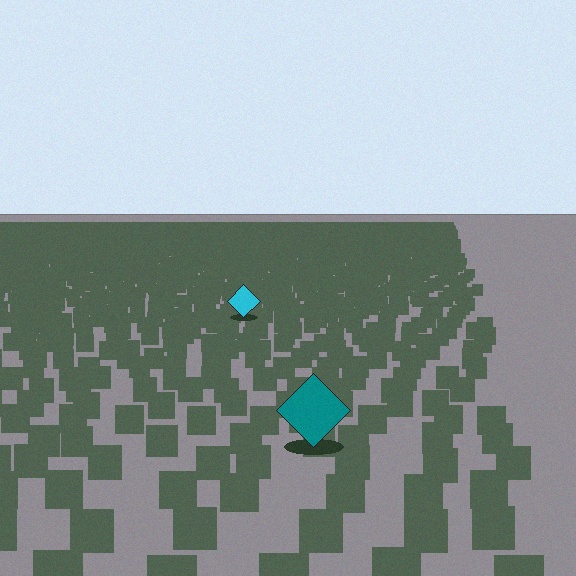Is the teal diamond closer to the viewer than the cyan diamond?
Yes. The teal diamond is closer — you can tell from the texture gradient: the ground texture is coarser near it.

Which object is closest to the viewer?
The teal diamond is closest. The texture marks near it are larger and more spread out.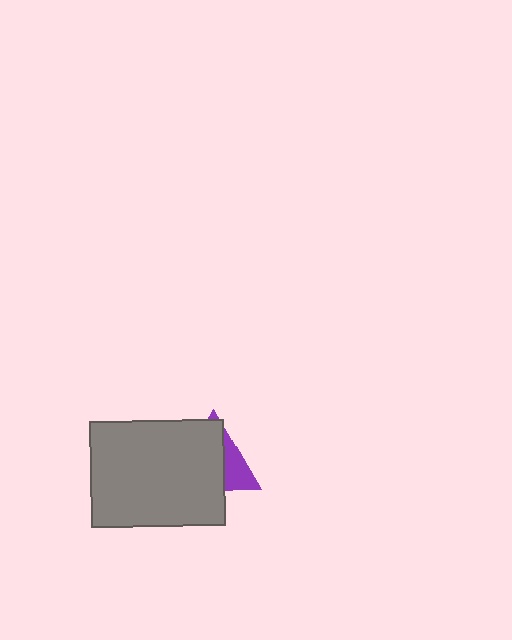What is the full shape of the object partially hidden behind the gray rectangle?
The partially hidden object is a purple triangle.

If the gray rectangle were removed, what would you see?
You would see the complete purple triangle.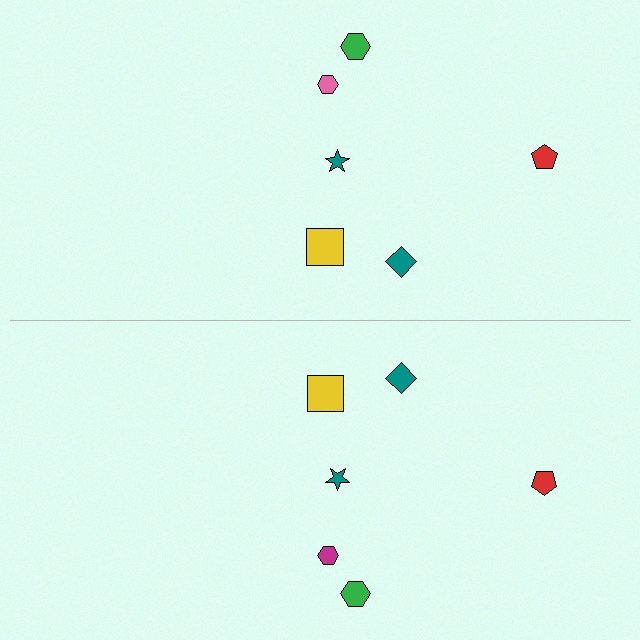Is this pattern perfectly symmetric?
No, the pattern is not perfectly symmetric. The magenta hexagon on the bottom side breaks the symmetry — its mirror counterpart is pink.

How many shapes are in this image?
There are 12 shapes in this image.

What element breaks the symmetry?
The magenta hexagon on the bottom side breaks the symmetry — its mirror counterpart is pink.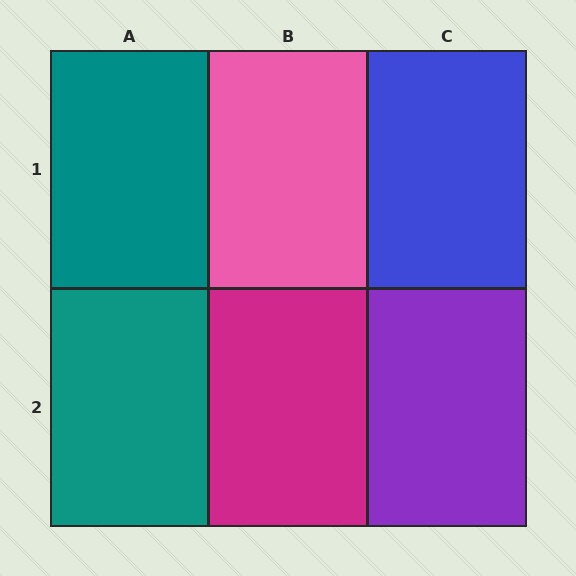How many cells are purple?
1 cell is purple.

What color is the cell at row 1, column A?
Teal.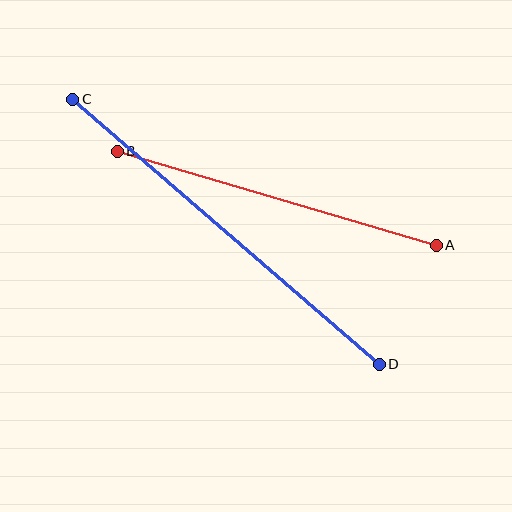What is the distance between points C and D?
The distance is approximately 406 pixels.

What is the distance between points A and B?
The distance is approximately 332 pixels.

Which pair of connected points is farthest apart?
Points C and D are farthest apart.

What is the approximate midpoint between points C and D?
The midpoint is at approximately (226, 232) pixels.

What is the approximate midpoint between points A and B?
The midpoint is at approximately (277, 198) pixels.